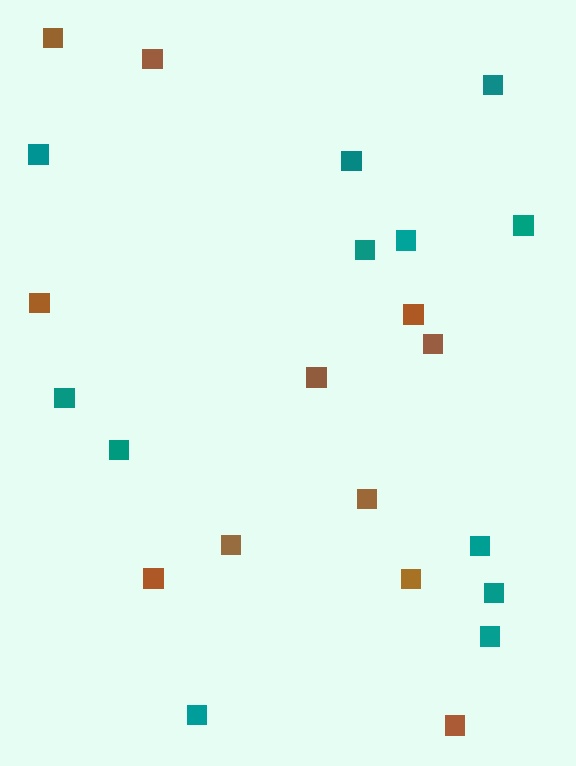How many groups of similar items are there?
There are 2 groups: one group of brown squares (11) and one group of teal squares (12).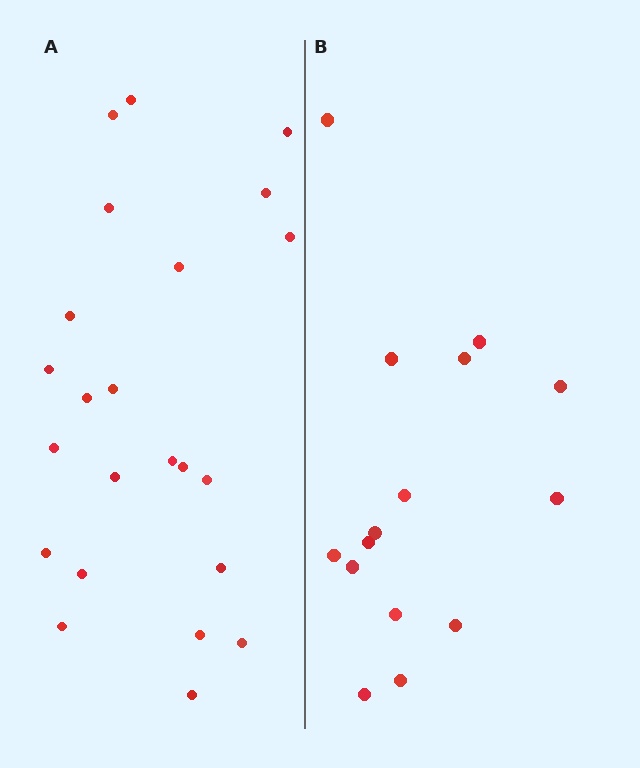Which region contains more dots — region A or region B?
Region A (the left region) has more dots.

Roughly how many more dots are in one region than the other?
Region A has roughly 8 or so more dots than region B.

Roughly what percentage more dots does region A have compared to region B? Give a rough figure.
About 55% more.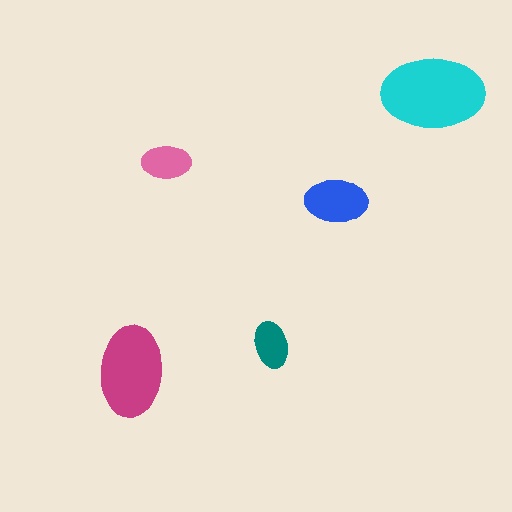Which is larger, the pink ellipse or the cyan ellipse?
The cyan one.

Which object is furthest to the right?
The cyan ellipse is rightmost.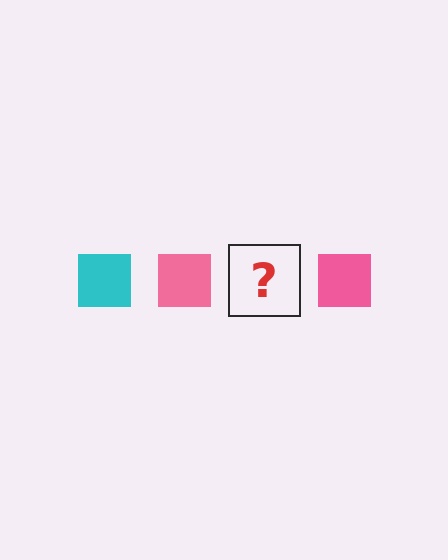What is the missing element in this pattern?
The missing element is a cyan square.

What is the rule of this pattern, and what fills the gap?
The rule is that the pattern cycles through cyan, pink squares. The gap should be filled with a cyan square.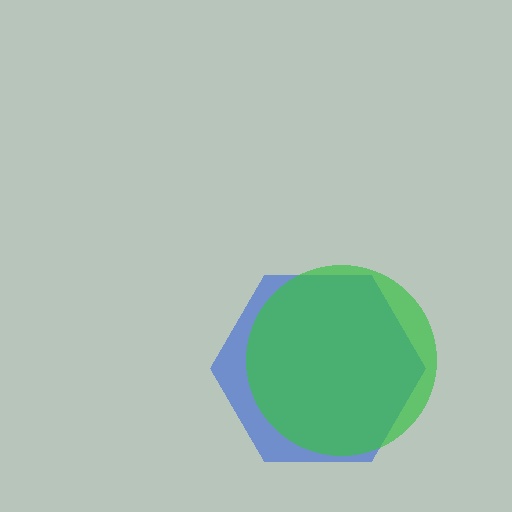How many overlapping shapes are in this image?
There are 2 overlapping shapes in the image.